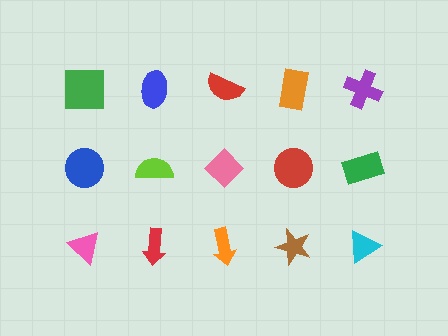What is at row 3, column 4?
A brown star.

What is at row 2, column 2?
A lime semicircle.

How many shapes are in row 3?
5 shapes.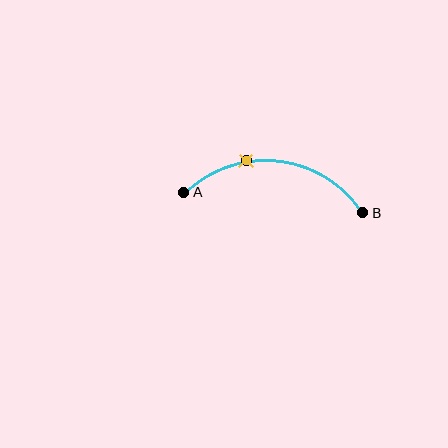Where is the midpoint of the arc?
The arc midpoint is the point on the curve farthest from the straight line joining A and B. It sits above that line.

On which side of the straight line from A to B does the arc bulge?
The arc bulges above the straight line connecting A and B.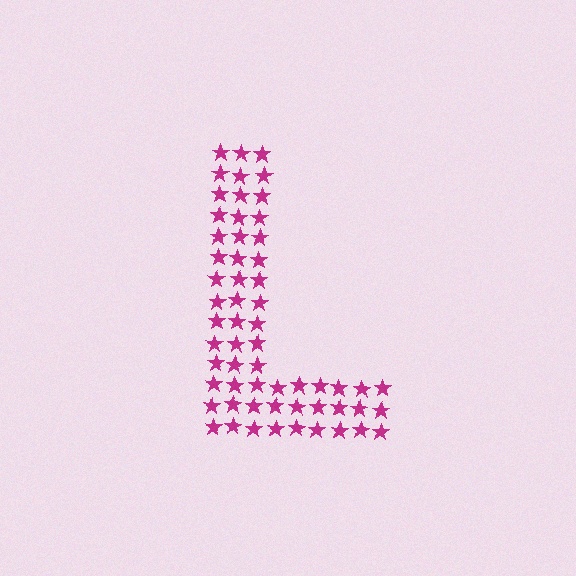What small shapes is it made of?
It is made of small stars.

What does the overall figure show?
The overall figure shows the letter L.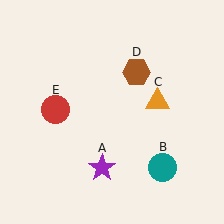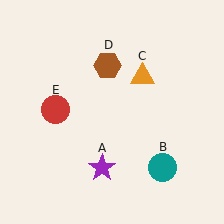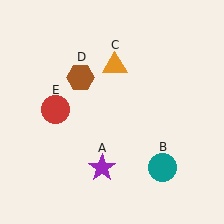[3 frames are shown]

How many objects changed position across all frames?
2 objects changed position: orange triangle (object C), brown hexagon (object D).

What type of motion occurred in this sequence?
The orange triangle (object C), brown hexagon (object D) rotated counterclockwise around the center of the scene.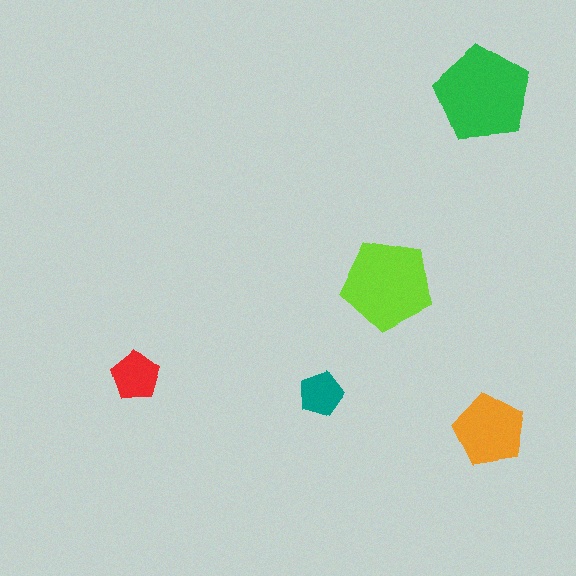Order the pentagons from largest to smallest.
the green one, the lime one, the orange one, the red one, the teal one.